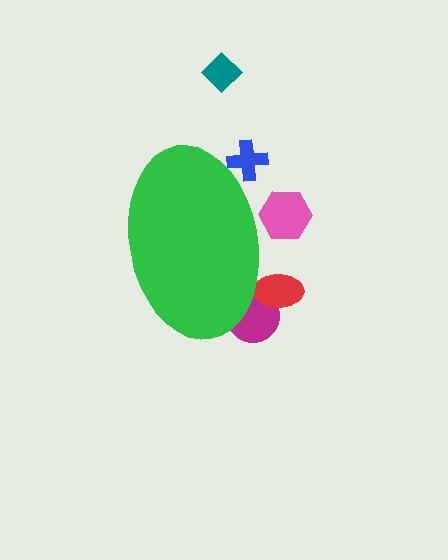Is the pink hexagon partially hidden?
Yes, the pink hexagon is partially hidden behind the green ellipse.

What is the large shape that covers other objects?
A green ellipse.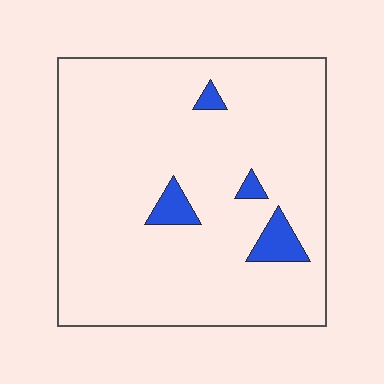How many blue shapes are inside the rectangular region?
4.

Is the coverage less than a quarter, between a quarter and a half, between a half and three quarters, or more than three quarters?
Less than a quarter.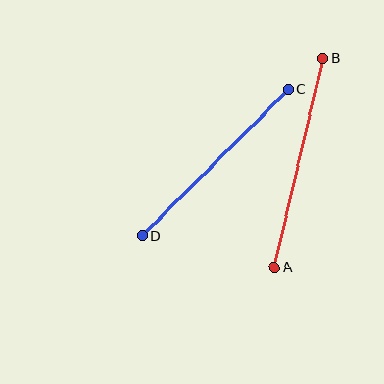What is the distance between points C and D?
The distance is approximately 207 pixels.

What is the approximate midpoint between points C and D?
The midpoint is at approximately (215, 163) pixels.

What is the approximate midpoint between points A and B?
The midpoint is at approximately (299, 163) pixels.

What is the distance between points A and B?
The distance is approximately 214 pixels.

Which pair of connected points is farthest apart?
Points A and B are farthest apart.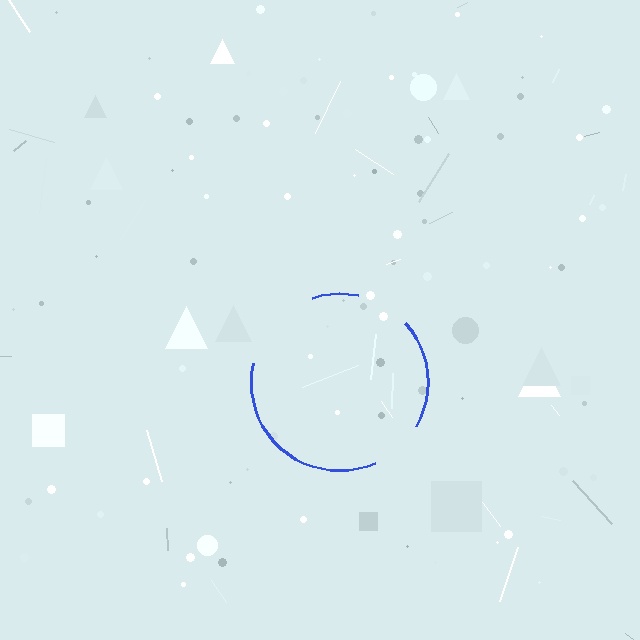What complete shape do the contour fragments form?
The contour fragments form a circle.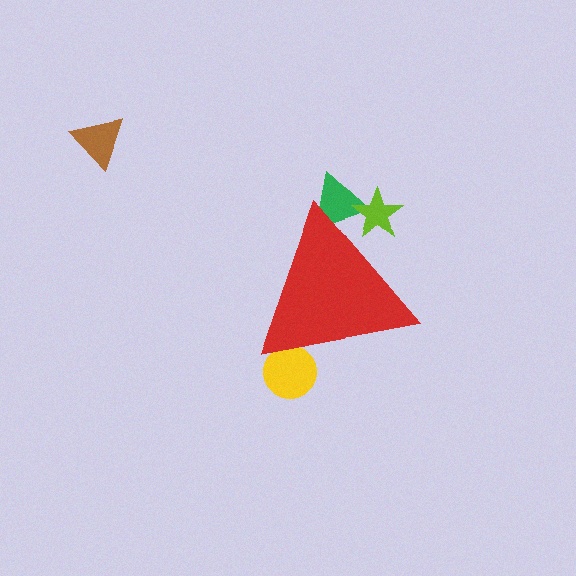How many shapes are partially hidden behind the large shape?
3 shapes are partially hidden.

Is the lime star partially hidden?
Yes, the lime star is partially hidden behind the red triangle.